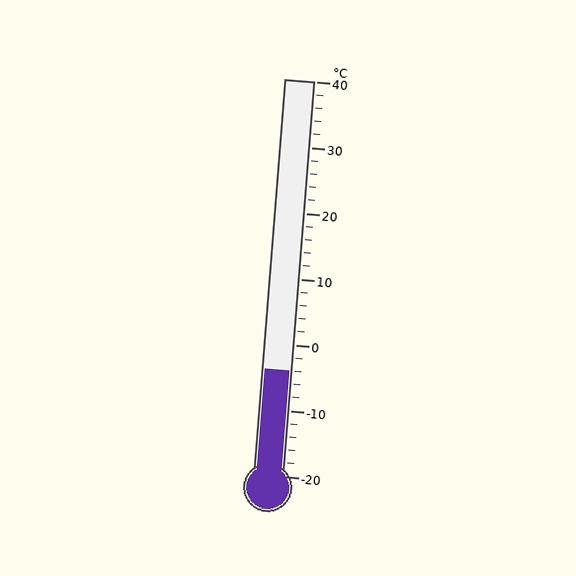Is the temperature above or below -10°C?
The temperature is above -10°C.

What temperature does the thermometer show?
The thermometer shows approximately -4°C.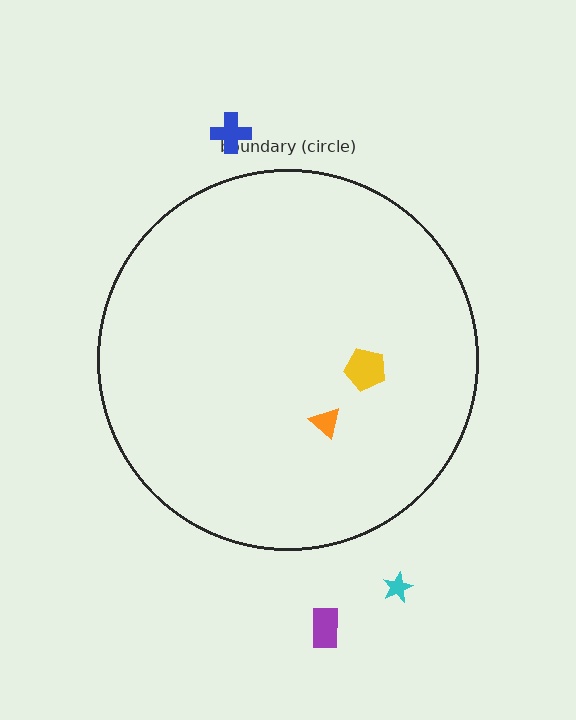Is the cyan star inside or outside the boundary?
Outside.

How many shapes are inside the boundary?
2 inside, 3 outside.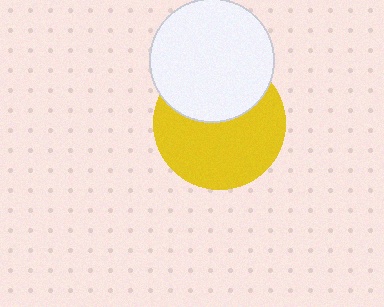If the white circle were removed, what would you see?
You would see the complete yellow circle.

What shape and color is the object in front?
The object in front is a white circle.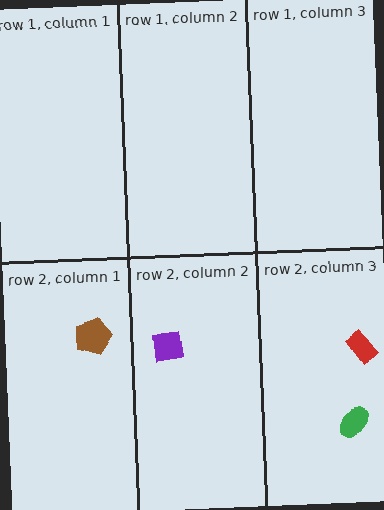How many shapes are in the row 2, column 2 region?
1.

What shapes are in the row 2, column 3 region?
The red rectangle, the green ellipse.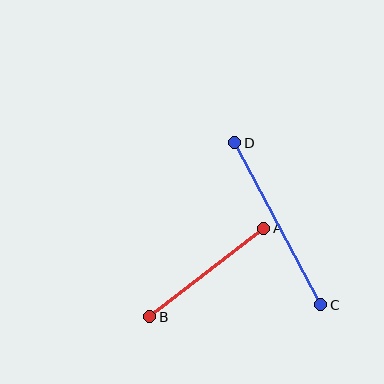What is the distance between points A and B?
The distance is approximately 144 pixels.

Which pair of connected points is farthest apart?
Points C and D are farthest apart.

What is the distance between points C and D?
The distance is approximately 183 pixels.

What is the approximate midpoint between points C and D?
The midpoint is at approximately (278, 224) pixels.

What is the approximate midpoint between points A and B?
The midpoint is at approximately (207, 273) pixels.